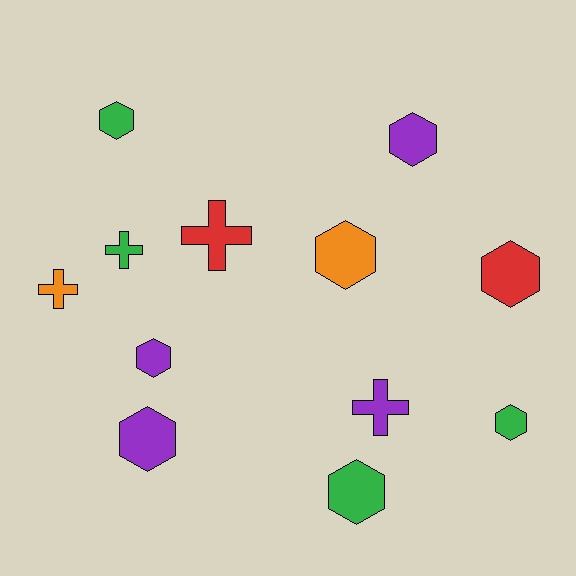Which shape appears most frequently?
Hexagon, with 8 objects.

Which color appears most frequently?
Purple, with 4 objects.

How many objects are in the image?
There are 12 objects.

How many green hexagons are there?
There are 3 green hexagons.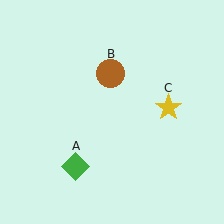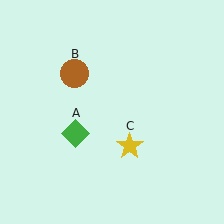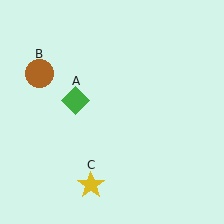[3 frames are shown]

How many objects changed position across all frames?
3 objects changed position: green diamond (object A), brown circle (object B), yellow star (object C).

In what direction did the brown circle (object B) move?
The brown circle (object B) moved left.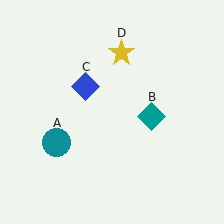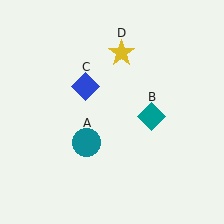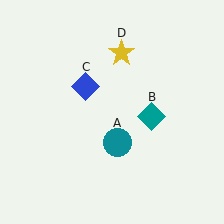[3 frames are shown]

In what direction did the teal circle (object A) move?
The teal circle (object A) moved right.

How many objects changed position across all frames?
1 object changed position: teal circle (object A).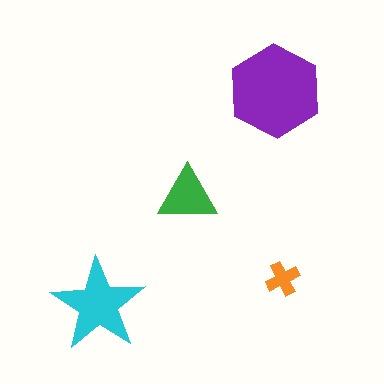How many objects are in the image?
There are 4 objects in the image.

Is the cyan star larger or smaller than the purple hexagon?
Smaller.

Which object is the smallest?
The orange cross.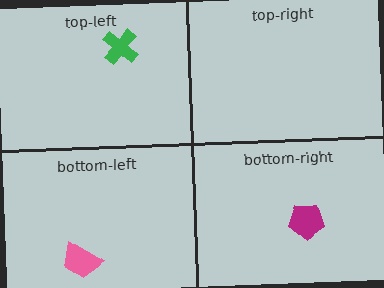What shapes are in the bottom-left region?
The pink trapezoid.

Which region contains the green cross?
The top-left region.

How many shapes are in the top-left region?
1.